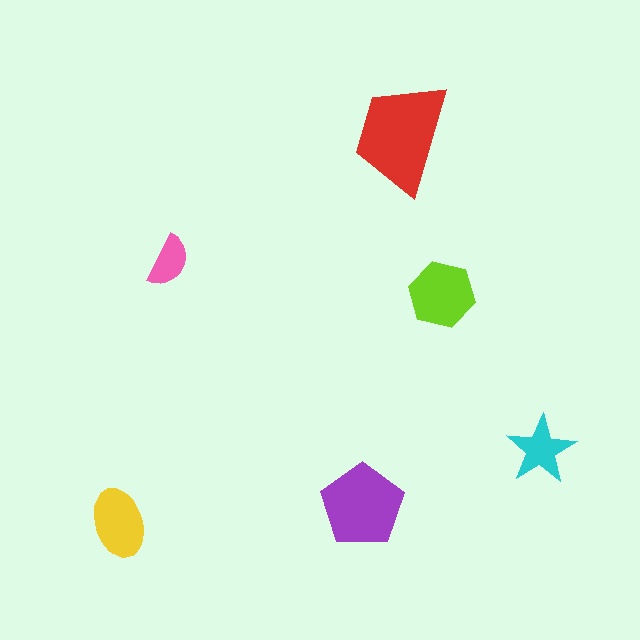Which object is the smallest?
The pink semicircle.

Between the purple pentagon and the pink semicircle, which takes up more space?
The purple pentagon.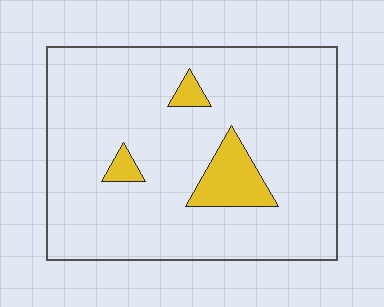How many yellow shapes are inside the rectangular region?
3.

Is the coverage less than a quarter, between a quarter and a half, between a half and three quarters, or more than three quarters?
Less than a quarter.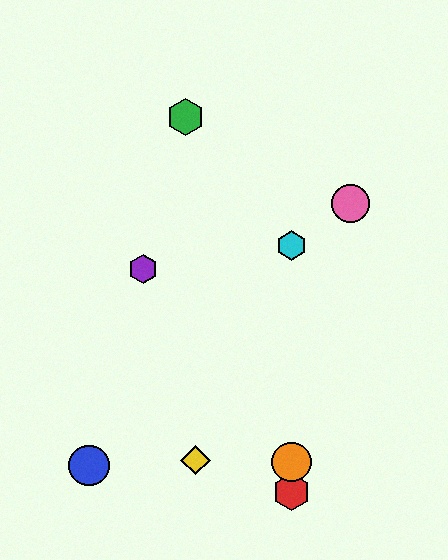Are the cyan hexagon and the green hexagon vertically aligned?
No, the cyan hexagon is at x≈292 and the green hexagon is at x≈186.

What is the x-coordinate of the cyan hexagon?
The cyan hexagon is at x≈292.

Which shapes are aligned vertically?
The red hexagon, the orange circle, the cyan hexagon are aligned vertically.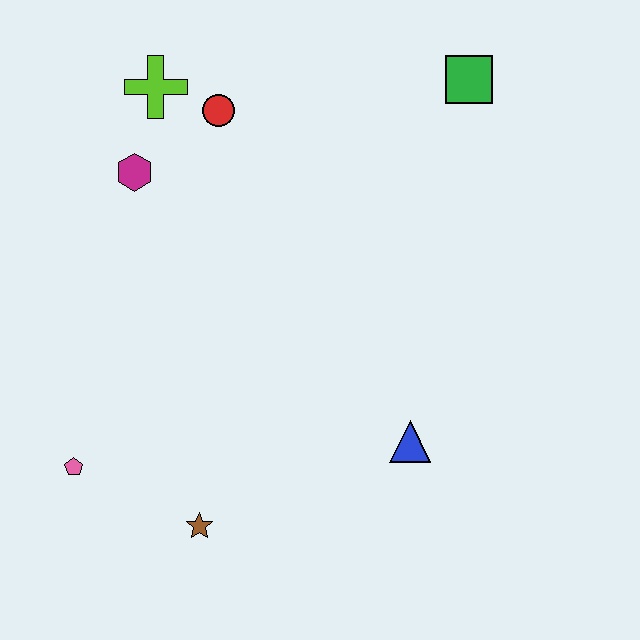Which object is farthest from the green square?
The pink pentagon is farthest from the green square.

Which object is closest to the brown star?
The pink pentagon is closest to the brown star.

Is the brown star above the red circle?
No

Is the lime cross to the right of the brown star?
No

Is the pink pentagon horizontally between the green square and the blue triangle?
No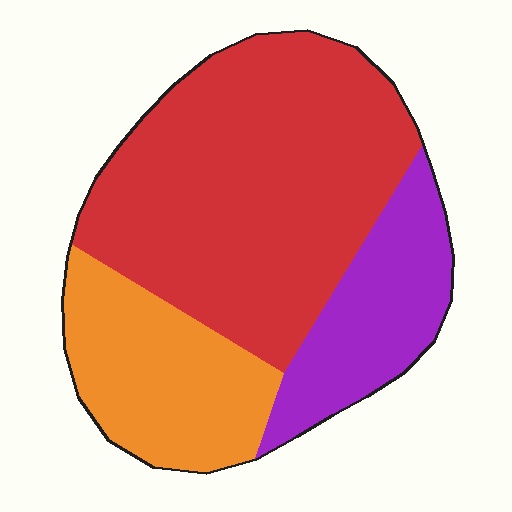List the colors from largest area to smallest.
From largest to smallest: red, orange, purple.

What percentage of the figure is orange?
Orange takes up about one quarter (1/4) of the figure.